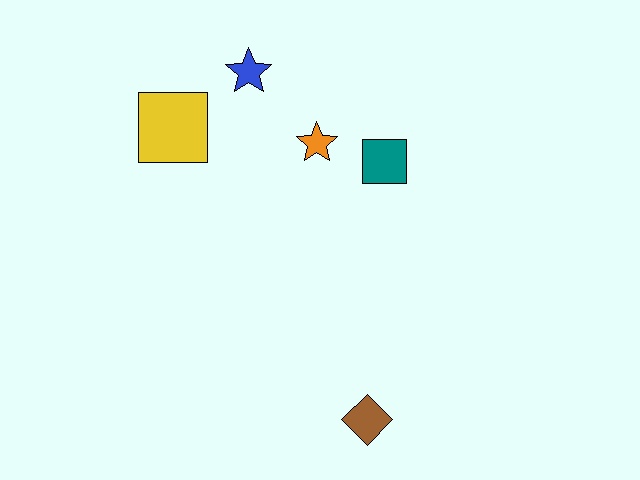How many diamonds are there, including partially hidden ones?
There is 1 diamond.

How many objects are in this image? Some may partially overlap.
There are 5 objects.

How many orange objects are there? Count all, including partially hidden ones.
There is 1 orange object.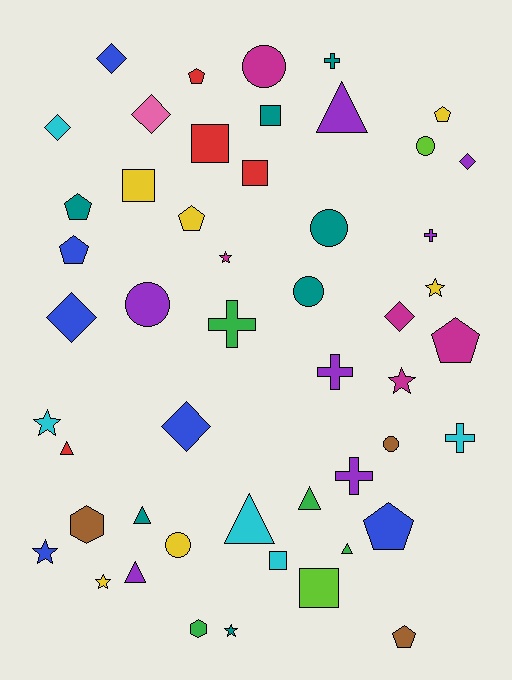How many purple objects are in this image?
There are 7 purple objects.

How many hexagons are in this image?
There are 2 hexagons.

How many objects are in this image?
There are 50 objects.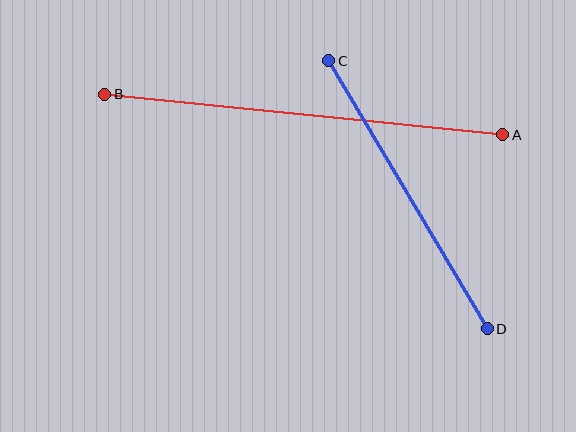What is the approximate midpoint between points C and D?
The midpoint is at approximately (408, 195) pixels.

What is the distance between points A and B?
The distance is approximately 401 pixels.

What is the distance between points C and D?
The distance is approximately 311 pixels.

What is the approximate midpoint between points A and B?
The midpoint is at approximately (304, 115) pixels.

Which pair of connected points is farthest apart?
Points A and B are farthest apart.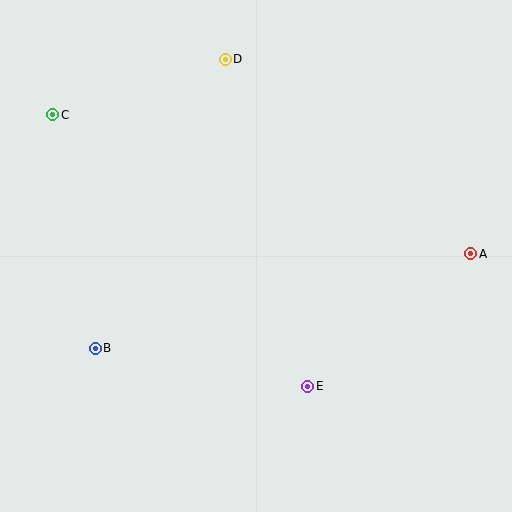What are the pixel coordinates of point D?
Point D is at (225, 59).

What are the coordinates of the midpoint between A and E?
The midpoint between A and E is at (389, 320).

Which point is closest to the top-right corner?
Point A is closest to the top-right corner.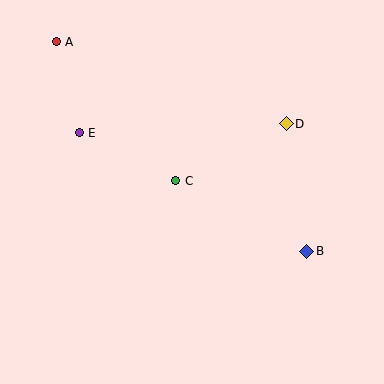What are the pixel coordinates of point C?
Point C is at (176, 181).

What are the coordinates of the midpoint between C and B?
The midpoint between C and B is at (241, 216).